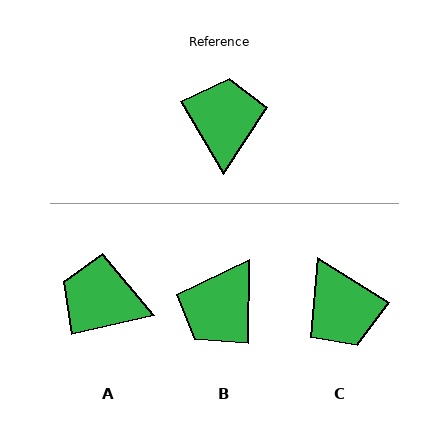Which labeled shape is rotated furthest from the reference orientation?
C, about 152 degrees away.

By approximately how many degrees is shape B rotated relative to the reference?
Approximately 149 degrees counter-clockwise.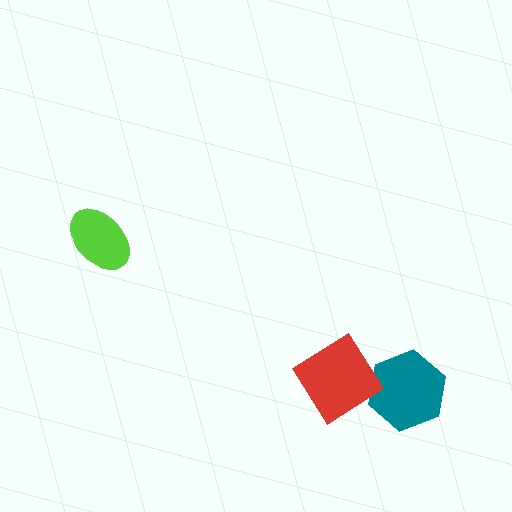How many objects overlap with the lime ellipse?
0 objects overlap with the lime ellipse.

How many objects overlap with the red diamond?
1 object overlaps with the red diamond.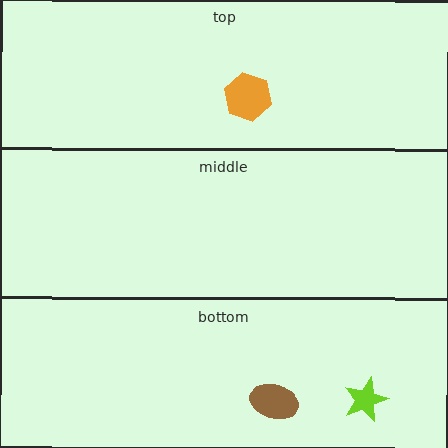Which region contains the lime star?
The bottom region.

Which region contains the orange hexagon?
The top region.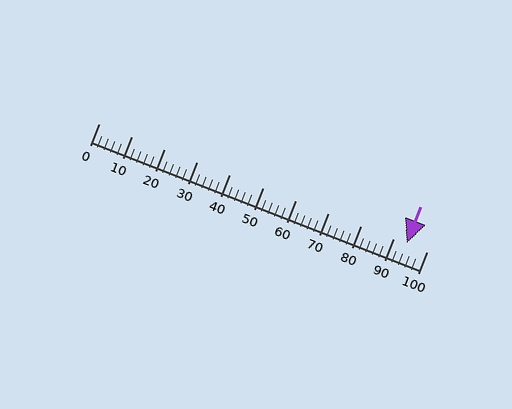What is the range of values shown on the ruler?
The ruler shows values from 0 to 100.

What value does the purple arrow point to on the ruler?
The purple arrow points to approximately 94.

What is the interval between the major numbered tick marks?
The major tick marks are spaced 10 units apart.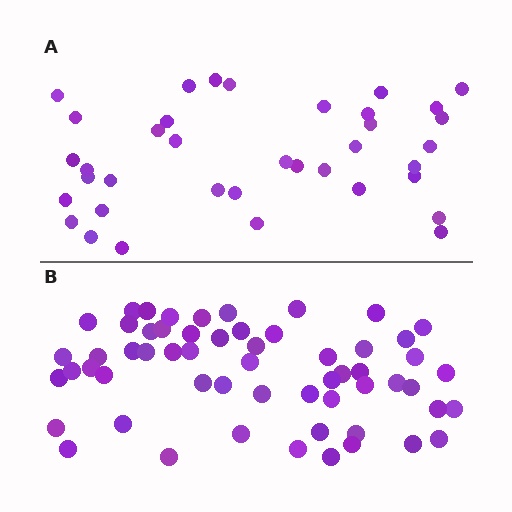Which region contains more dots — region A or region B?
Region B (the bottom region) has more dots.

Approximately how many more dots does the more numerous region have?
Region B has approximately 20 more dots than region A.